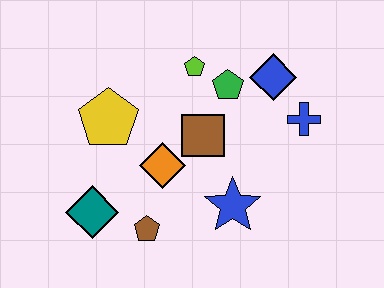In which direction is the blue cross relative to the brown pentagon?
The blue cross is to the right of the brown pentagon.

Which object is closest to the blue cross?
The blue diamond is closest to the blue cross.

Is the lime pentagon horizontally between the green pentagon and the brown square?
No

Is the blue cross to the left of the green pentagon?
No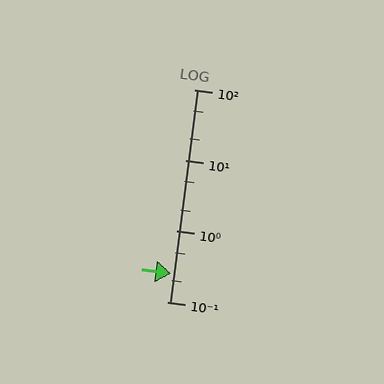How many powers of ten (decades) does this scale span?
The scale spans 3 decades, from 0.1 to 100.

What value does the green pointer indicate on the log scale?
The pointer indicates approximately 0.25.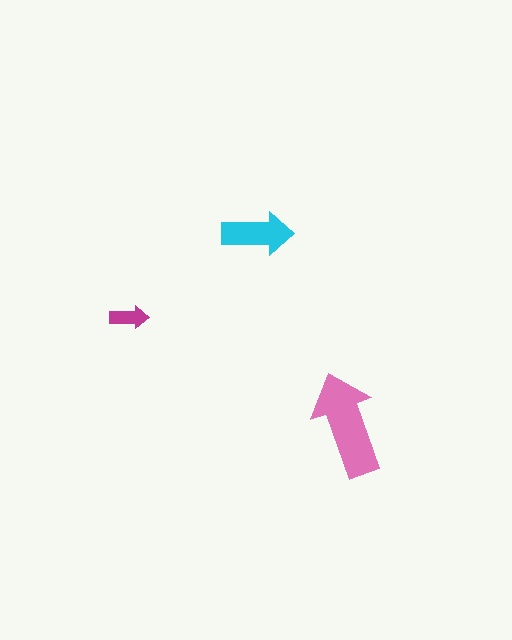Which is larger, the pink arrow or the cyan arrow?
The pink one.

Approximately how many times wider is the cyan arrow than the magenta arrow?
About 2 times wider.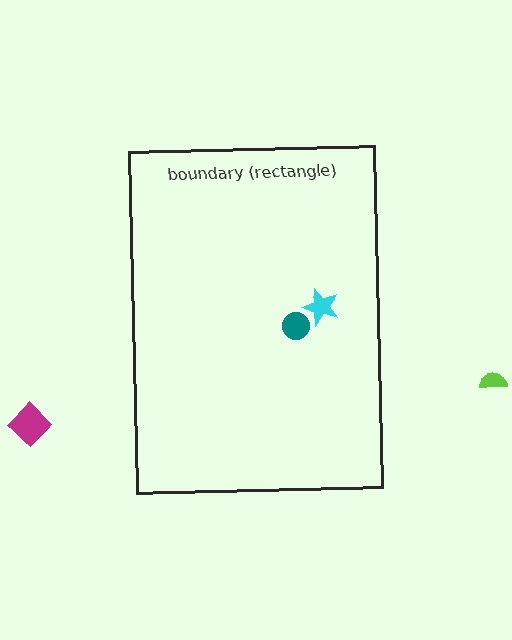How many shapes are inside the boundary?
2 inside, 2 outside.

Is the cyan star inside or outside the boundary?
Inside.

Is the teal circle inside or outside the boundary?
Inside.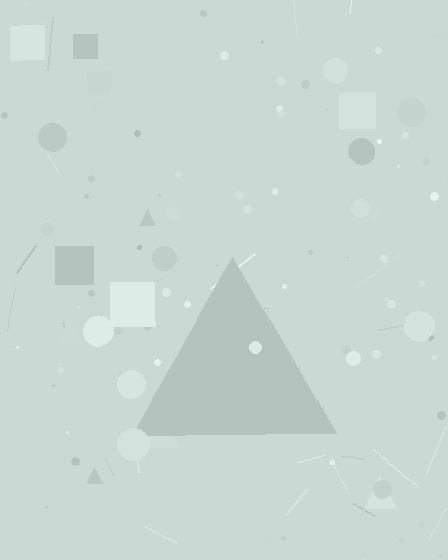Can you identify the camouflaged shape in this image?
The camouflaged shape is a triangle.